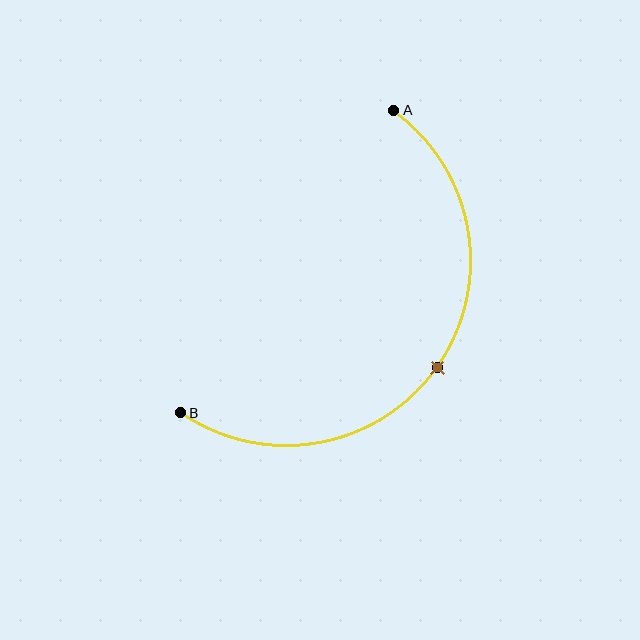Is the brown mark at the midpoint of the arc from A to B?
Yes. The brown mark lies on the arc at equal arc-length from both A and B — it is the arc midpoint.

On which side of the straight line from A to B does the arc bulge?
The arc bulges below and to the right of the straight line connecting A and B.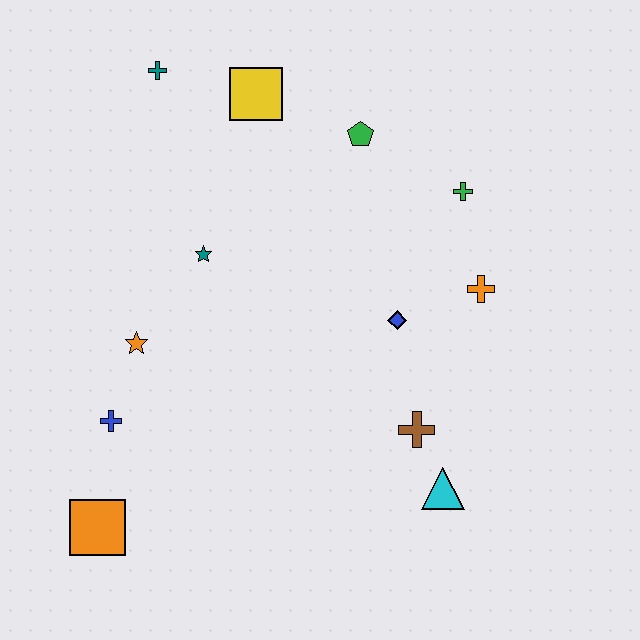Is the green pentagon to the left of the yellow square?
No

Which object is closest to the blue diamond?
The orange cross is closest to the blue diamond.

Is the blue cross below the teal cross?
Yes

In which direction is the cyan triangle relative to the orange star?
The cyan triangle is to the right of the orange star.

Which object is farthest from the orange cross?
The orange square is farthest from the orange cross.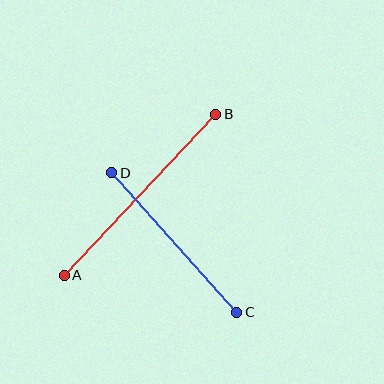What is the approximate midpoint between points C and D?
The midpoint is at approximately (174, 243) pixels.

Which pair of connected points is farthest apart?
Points A and B are farthest apart.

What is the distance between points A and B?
The distance is approximately 221 pixels.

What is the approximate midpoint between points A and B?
The midpoint is at approximately (140, 195) pixels.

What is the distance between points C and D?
The distance is approximately 187 pixels.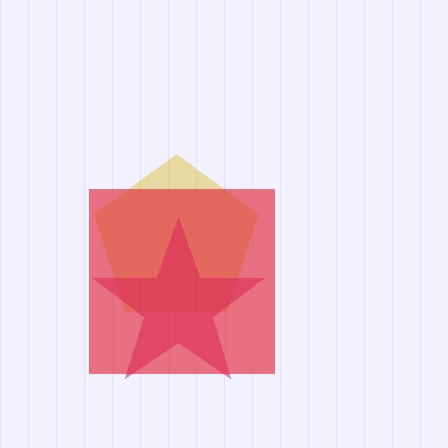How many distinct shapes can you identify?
There are 3 distinct shapes: a yellow pentagon, a magenta star, a red square.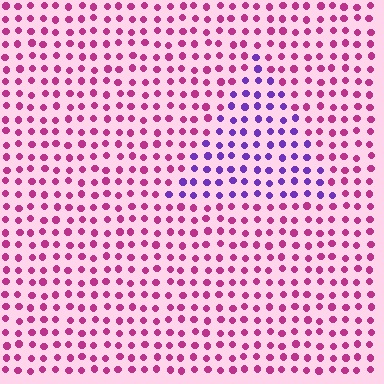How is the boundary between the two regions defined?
The boundary is defined purely by a slight shift in hue (about 53 degrees). Spacing, size, and orientation are identical on both sides.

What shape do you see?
I see a triangle.